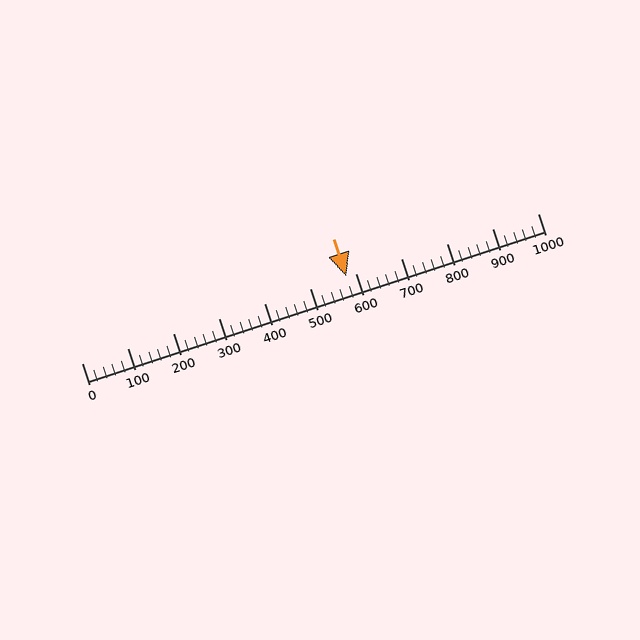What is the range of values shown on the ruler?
The ruler shows values from 0 to 1000.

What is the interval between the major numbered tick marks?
The major tick marks are spaced 100 units apart.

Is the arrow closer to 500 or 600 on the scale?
The arrow is closer to 600.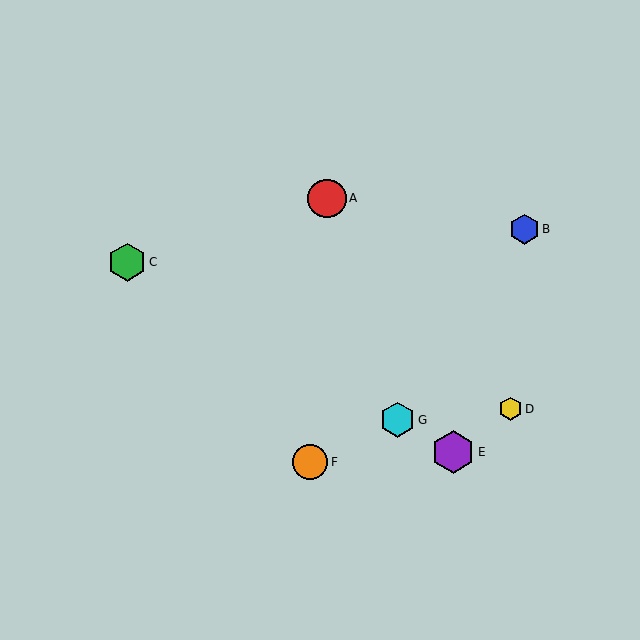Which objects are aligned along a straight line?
Objects C, E, G are aligned along a straight line.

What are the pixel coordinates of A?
Object A is at (327, 198).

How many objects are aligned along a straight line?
3 objects (C, E, G) are aligned along a straight line.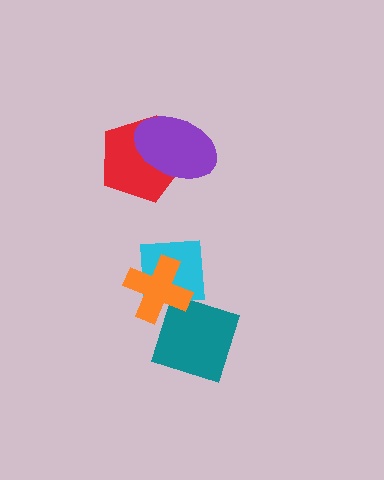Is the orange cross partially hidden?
No, no other shape covers it.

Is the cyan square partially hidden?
Yes, it is partially covered by another shape.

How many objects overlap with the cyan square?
1 object overlaps with the cyan square.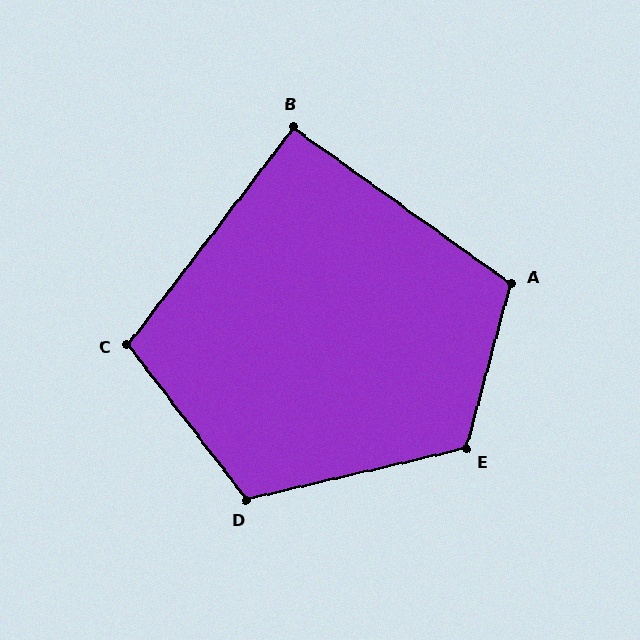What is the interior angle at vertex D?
Approximately 114 degrees (obtuse).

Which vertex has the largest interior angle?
E, at approximately 118 degrees.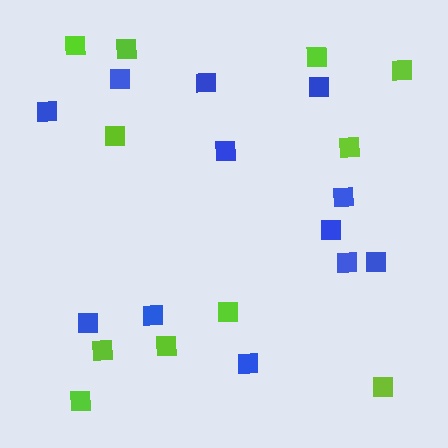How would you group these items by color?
There are 2 groups: one group of lime squares (11) and one group of blue squares (12).